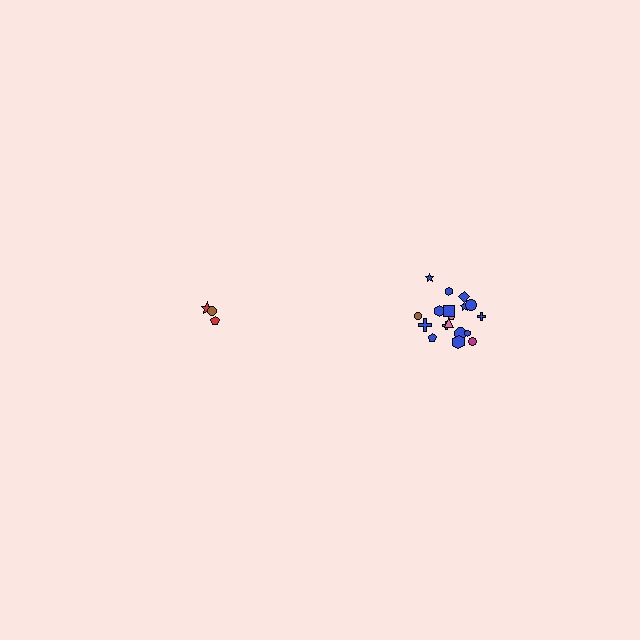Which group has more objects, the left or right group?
The right group.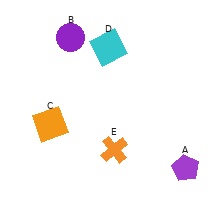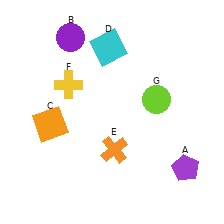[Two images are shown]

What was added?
A yellow cross (F), a lime circle (G) were added in Image 2.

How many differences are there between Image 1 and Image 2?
There are 2 differences between the two images.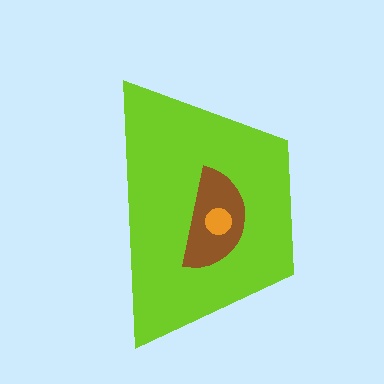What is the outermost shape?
The lime trapezoid.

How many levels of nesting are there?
3.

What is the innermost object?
The orange circle.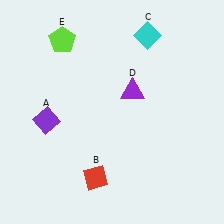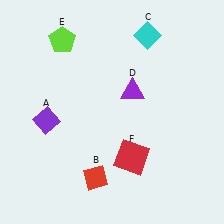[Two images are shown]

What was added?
A red square (F) was added in Image 2.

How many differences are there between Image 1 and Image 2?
There is 1 difference between the two images.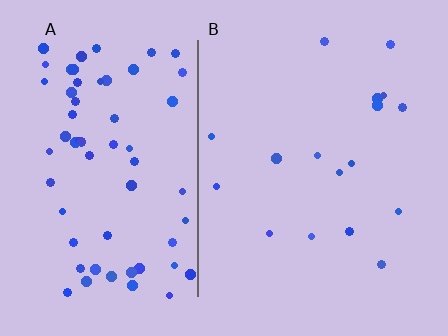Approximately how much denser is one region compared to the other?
Approximately 3.8× — region A over region B.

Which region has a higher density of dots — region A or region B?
A (the left).